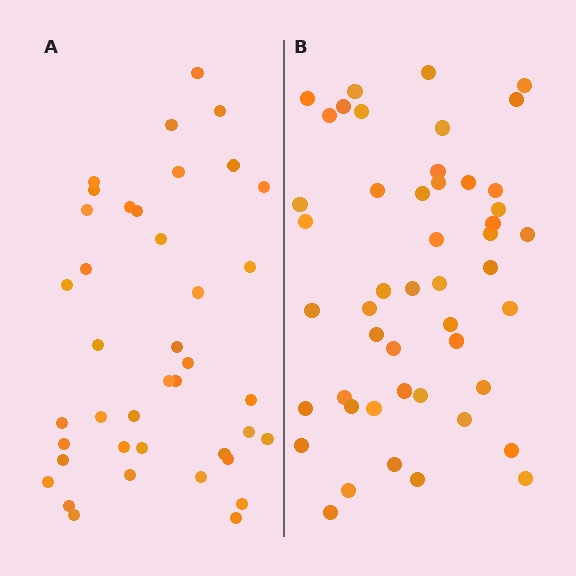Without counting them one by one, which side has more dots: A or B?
Region B (the right region) has more dots.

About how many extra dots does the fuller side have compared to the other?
Region B has roughly 8 or so more dots than region A.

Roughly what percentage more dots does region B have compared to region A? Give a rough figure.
About 20% more.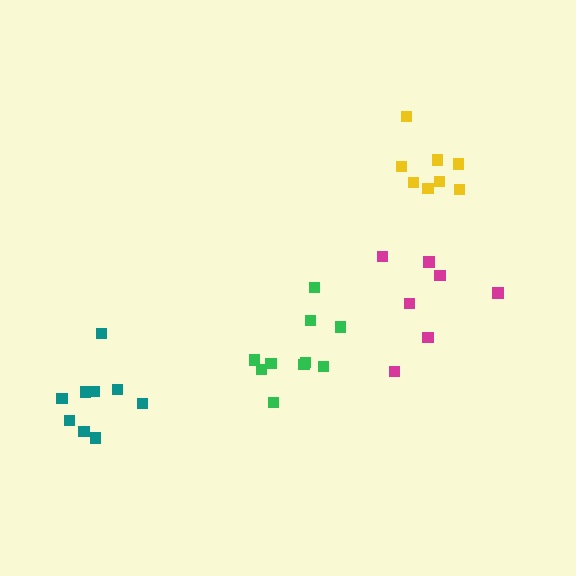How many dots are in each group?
Group 1: 10 dots, Group 2: 9 dots, Group 3: 8 dots, Group 4: 7 dots (34 total).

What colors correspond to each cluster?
The clusters are colored: green, teal, yellow, magenta.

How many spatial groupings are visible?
There are 4 spatial groupings.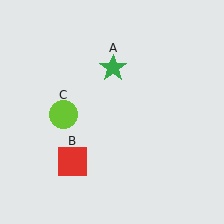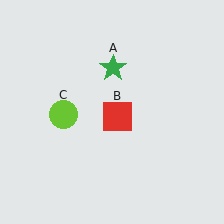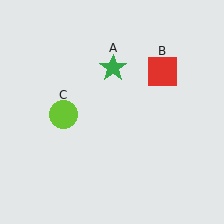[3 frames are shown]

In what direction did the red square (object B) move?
The red square (object B) moved up and to the right.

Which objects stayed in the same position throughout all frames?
Green star (object A) and lime circle (object C) remained stationary.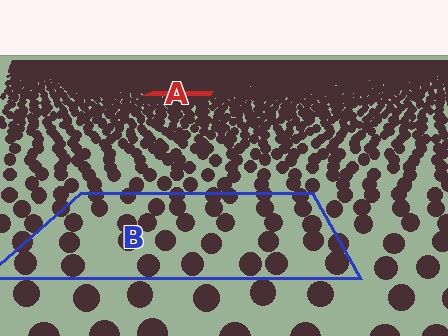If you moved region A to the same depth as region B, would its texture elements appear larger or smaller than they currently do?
They would appear larger. At a closer depth, the same texture elements are projected at a bigger on-screen size.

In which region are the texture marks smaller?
The texture marks are smaller in region A, because it is farther away.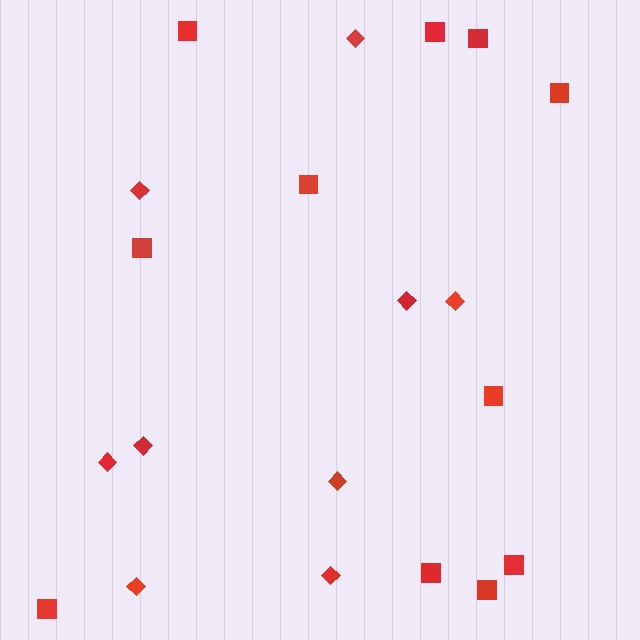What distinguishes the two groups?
There are 2 groups: one group of squares (11) and one group of diamonds (9).